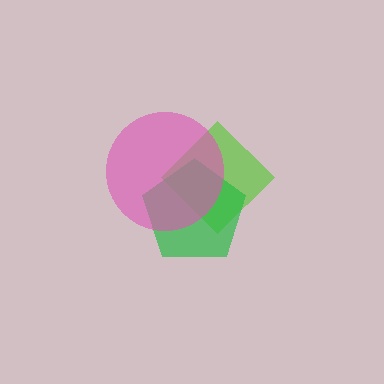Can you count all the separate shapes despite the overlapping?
Yes, there are 3 separate shapes.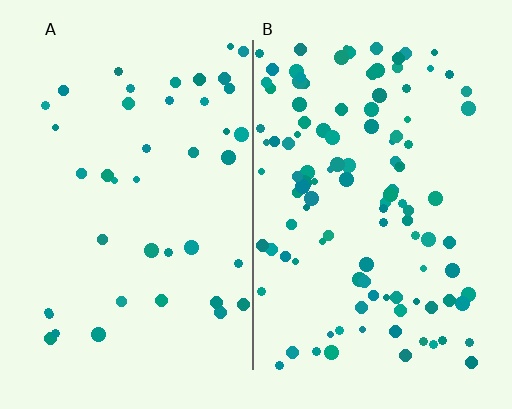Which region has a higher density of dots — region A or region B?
B (the right).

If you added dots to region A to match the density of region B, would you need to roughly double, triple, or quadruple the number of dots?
Approximately triple.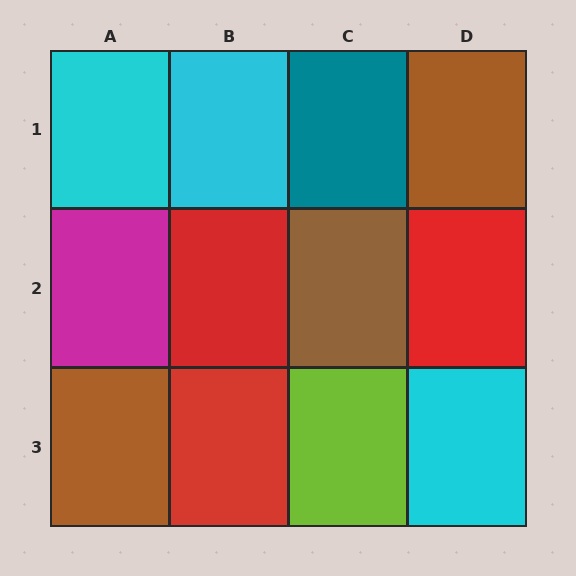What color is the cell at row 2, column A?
Magenta.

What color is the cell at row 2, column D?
Red.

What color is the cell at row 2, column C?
Brown.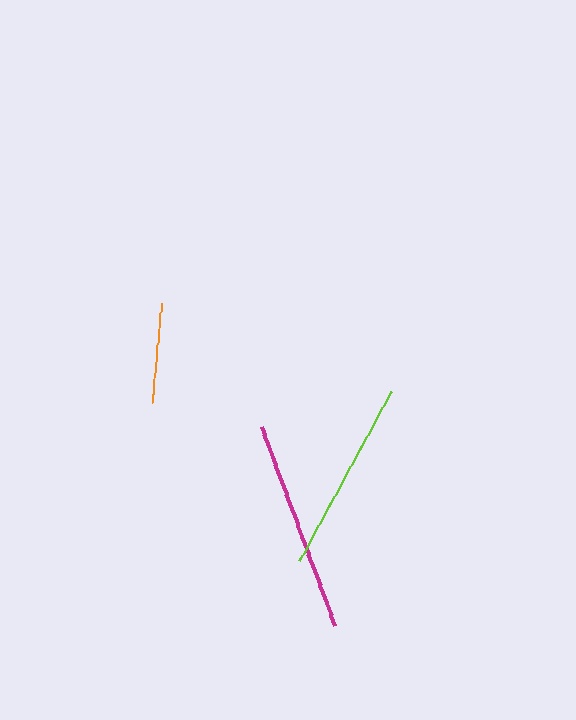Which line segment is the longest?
The magenta line is the longest at approximately 212 pixels.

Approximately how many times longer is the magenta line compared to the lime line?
The magenta line is approximately 1.1 times the length of the lime line.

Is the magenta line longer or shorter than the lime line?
The magenta line is longer than the lime line.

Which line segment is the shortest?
The orange line is the shortest at approximately 100 pixels.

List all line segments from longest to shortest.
From longest to shortest: magenta, lime, orange.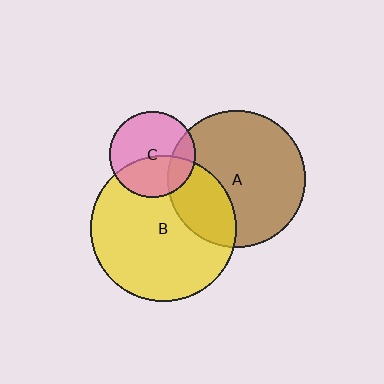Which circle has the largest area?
Circle B (yellow).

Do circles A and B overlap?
Yes.